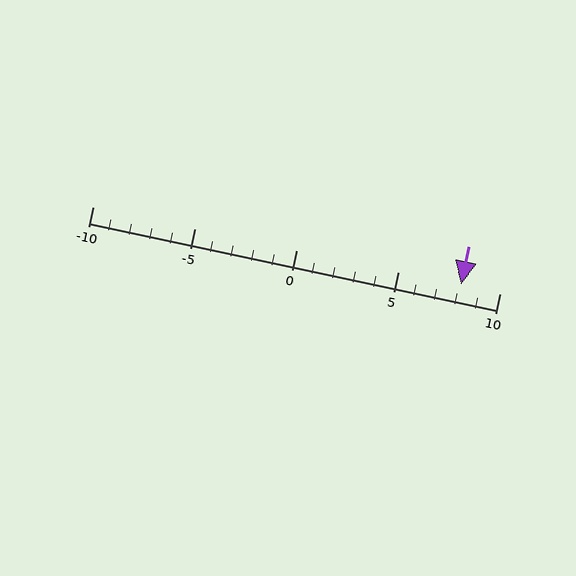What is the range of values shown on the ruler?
The ruler shows values from -10 to 10.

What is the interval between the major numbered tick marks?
The major tick marks are spaced 5 units apart.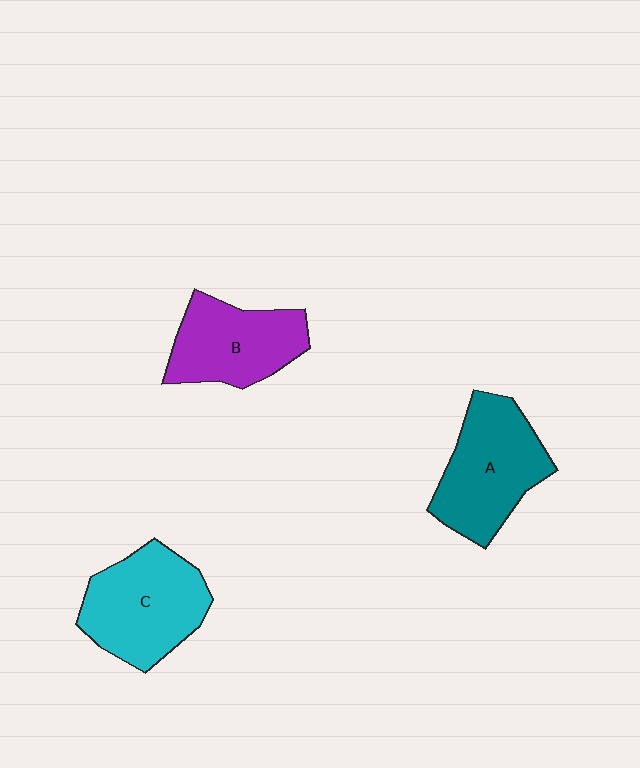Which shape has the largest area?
Shape C (cyan).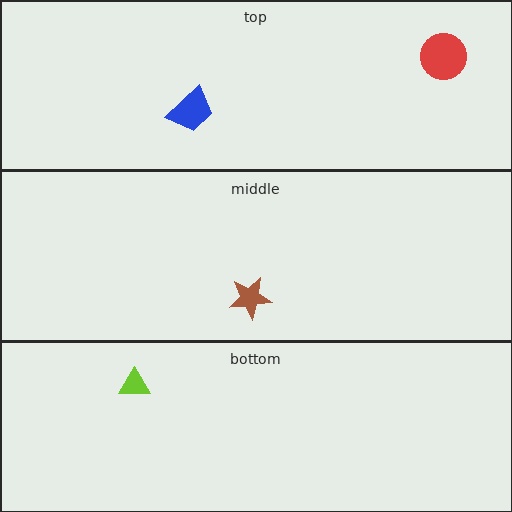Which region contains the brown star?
The middle region.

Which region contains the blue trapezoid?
The top region.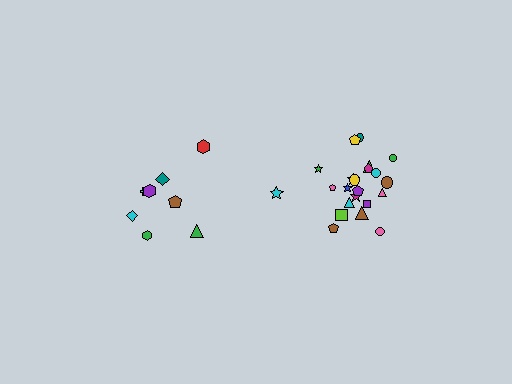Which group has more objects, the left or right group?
The right group.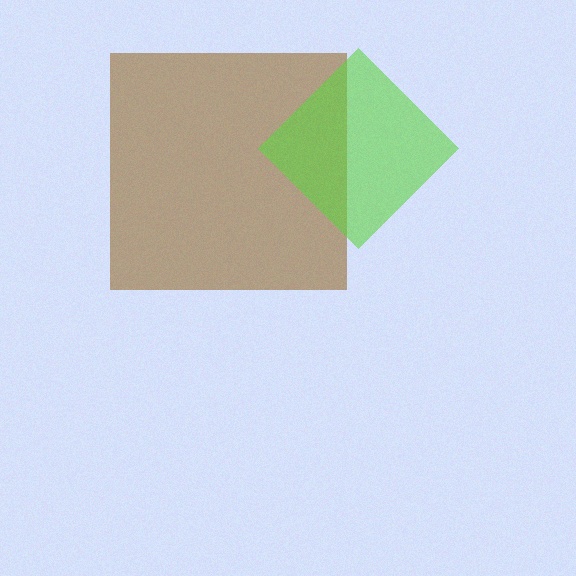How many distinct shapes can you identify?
There are 2 distinct shapes: a brown square, a lime diamond.